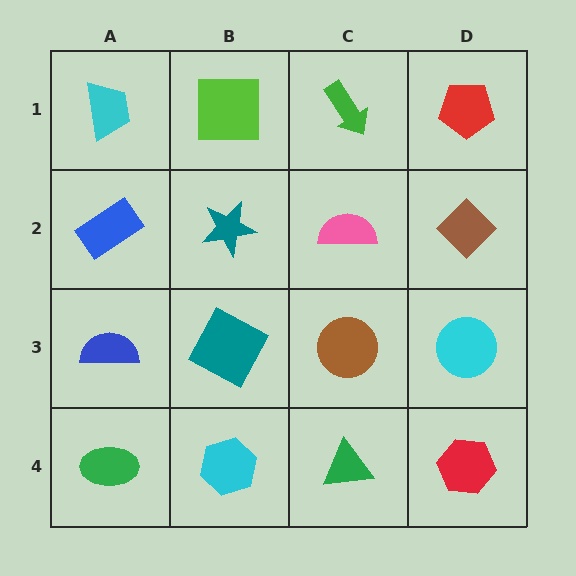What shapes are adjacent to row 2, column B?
A lime square (row 1, column B), a teal square (row 3, column B), a blue rectangle (row 2, column A), a pink semicircle (row 2, column C).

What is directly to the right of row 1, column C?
A red pentagon.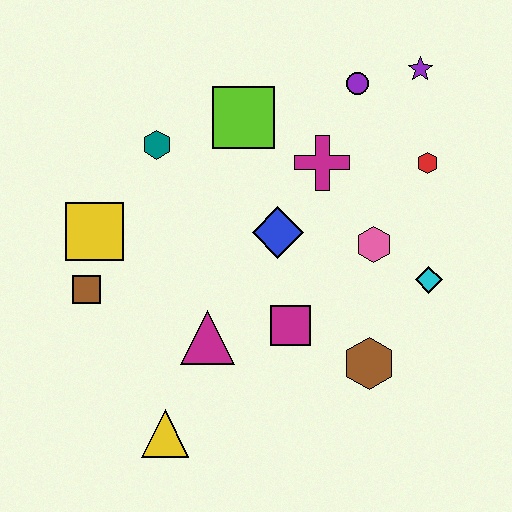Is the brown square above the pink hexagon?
No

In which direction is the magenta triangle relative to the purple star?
The magenta triangle is below the purple star.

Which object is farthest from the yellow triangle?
The purple star is farthest from the yellow triangle.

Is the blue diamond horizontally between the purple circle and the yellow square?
Yes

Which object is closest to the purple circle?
The purple star is closest to the purple circle.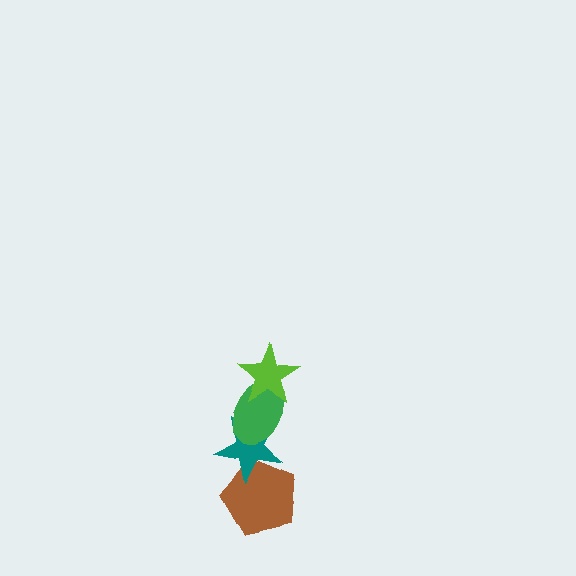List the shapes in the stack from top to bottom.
From top to bottom: the lime star, the green ellipse, the teal star, the brown pentagon.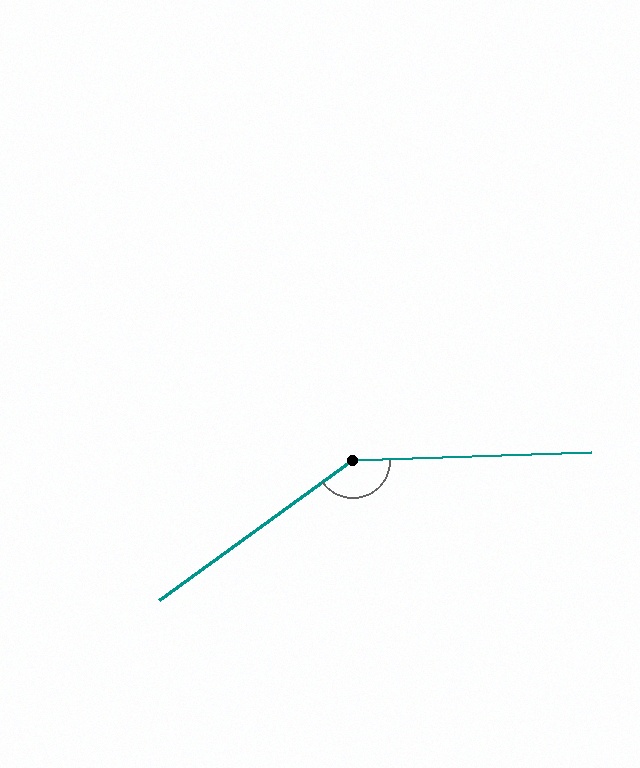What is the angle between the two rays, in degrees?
Approximately 146 degrees.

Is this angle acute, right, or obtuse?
It is obtuse.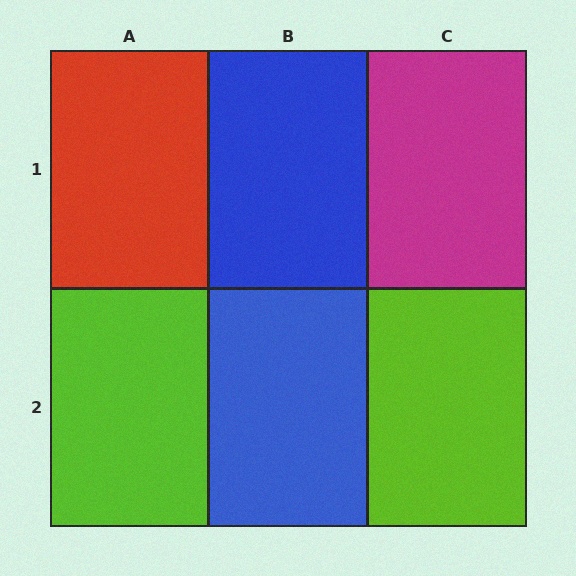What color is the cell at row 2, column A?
Lime.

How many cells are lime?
2 cells are lime.